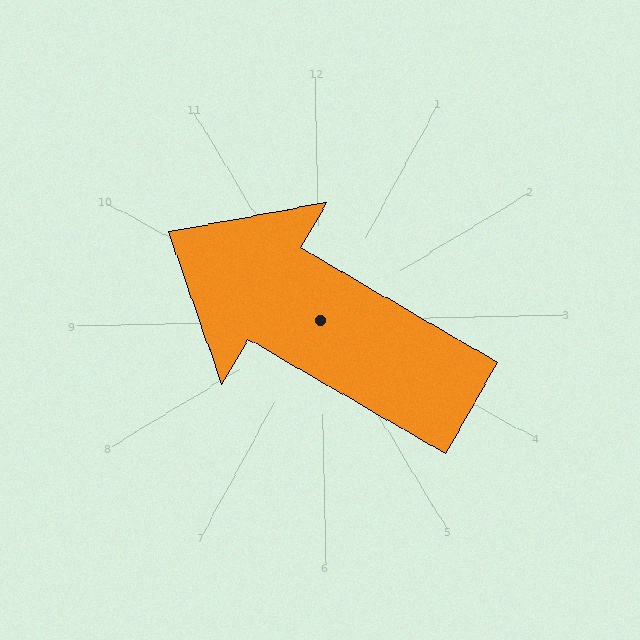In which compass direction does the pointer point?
Northwest.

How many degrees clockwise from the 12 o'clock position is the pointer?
Approximately 301 degrees.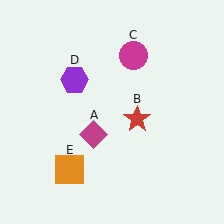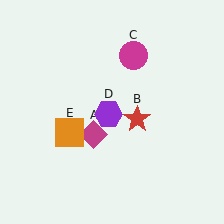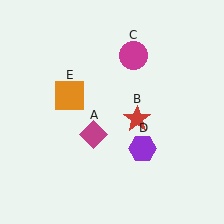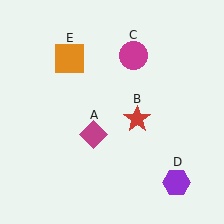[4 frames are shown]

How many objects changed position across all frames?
2 objects changed position: purple hexagon (object D), orange square (object E).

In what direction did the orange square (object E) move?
The orange square (object E) moved up.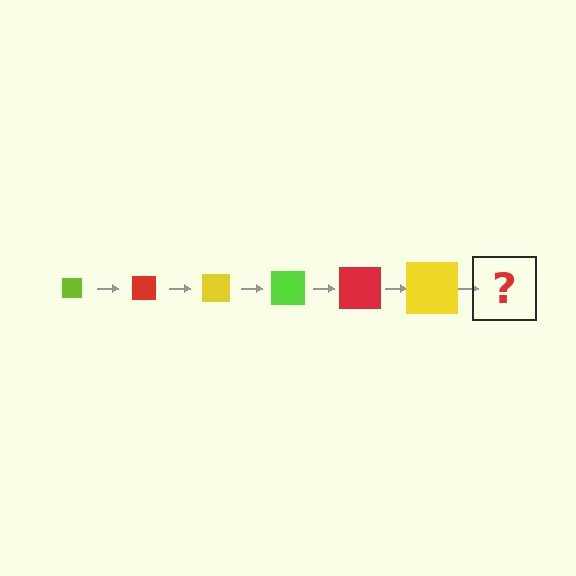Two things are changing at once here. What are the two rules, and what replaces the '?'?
The two rules are that the square grows larger each step and the color cycles through lime, red, and yellow. The '?' should be a lime square, larger than the previous one.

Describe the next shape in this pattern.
It should be a lime square, larger than the previous one.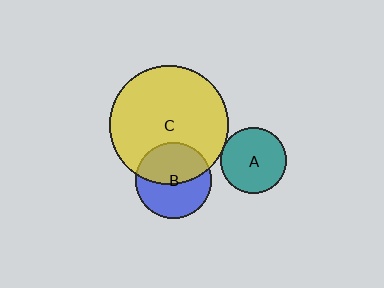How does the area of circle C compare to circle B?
Approximately 2.5 times.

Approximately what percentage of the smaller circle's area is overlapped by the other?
Approximately 50%.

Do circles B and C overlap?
Yes.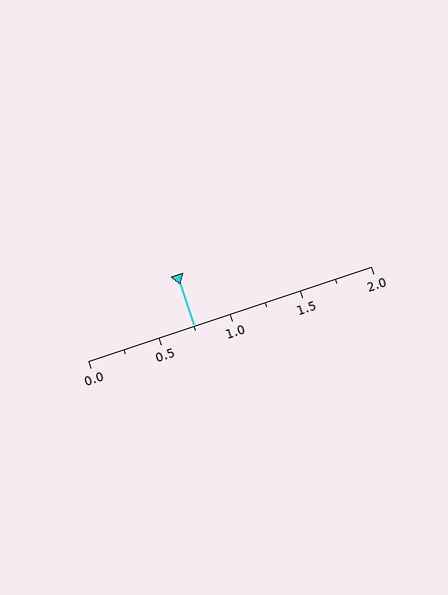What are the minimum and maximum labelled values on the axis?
The axis runs from 0.0 to 2.0.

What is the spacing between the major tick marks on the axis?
The major ticks are spaced 0.5 apart.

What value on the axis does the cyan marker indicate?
The marker indicates approximately 0.75.